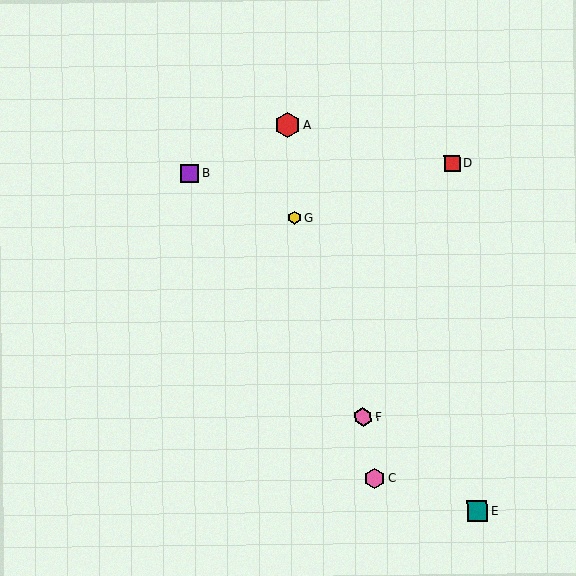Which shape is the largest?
The red hexagon (labeled A) is the largest.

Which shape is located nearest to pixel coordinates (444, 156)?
The red square (labeled D) at (452, 163) is nearest to that location.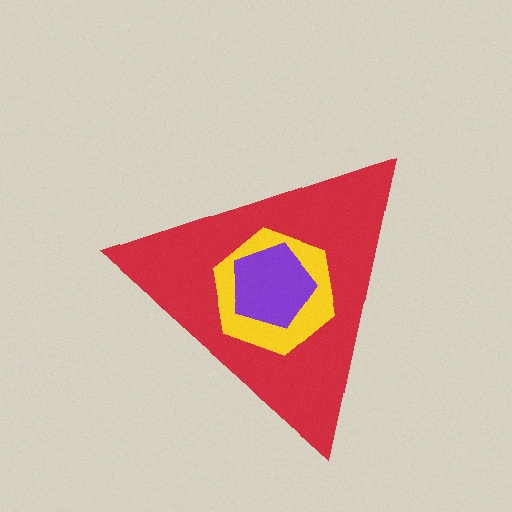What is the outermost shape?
The red triangle.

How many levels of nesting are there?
3.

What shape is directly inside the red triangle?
The yellow hexagon.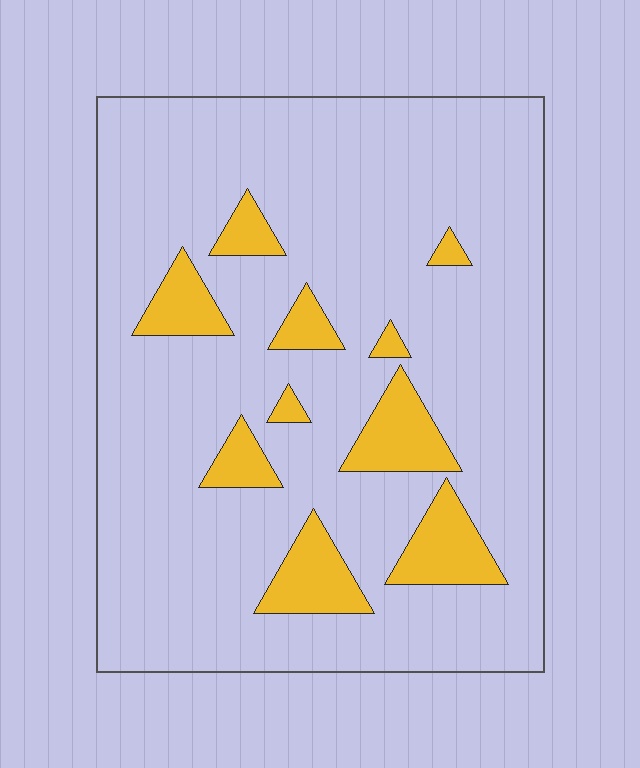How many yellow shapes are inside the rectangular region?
10.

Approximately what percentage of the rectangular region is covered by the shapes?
Approximately 15%.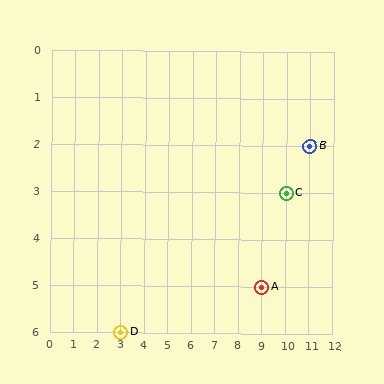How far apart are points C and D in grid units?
Points C and D are 7 columns and 3 rows apart (about 7.6 grid units diagonally).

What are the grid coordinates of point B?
Point B is at grid coordinates (11, 2).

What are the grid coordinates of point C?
Point C is at grid coordinates (10, 3).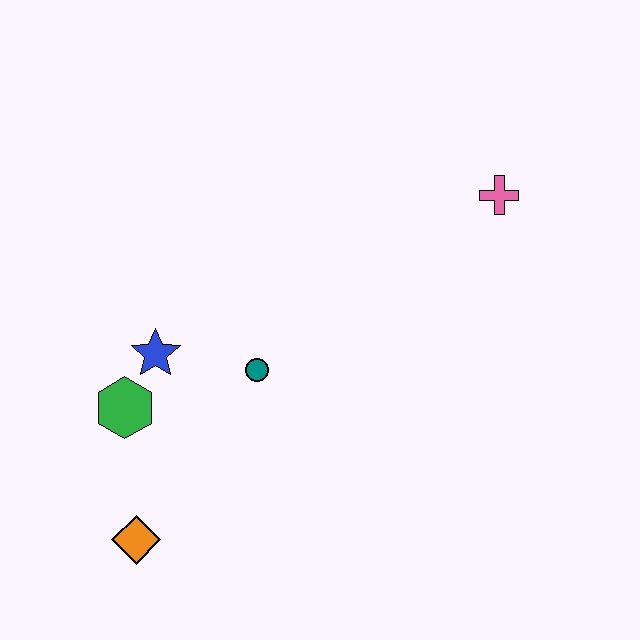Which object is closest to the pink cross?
The teal circle is closest to the pink cross.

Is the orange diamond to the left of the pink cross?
Yes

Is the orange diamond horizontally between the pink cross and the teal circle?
No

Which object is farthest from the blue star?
The pink cross is farthest from the blue star.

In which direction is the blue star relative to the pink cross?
The blue star is to the left of the pink cross.